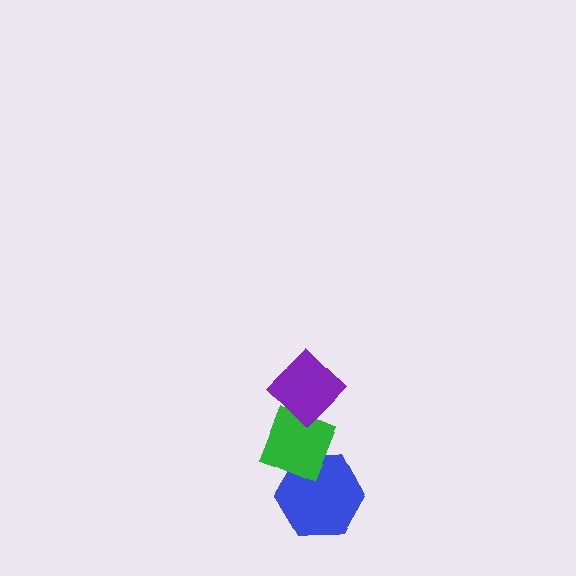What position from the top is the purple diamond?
The purple diamond is 1st from the top.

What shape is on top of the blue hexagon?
The green diamond is on top of the blue hexagon.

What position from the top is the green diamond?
The green diamond is 2nd from the top.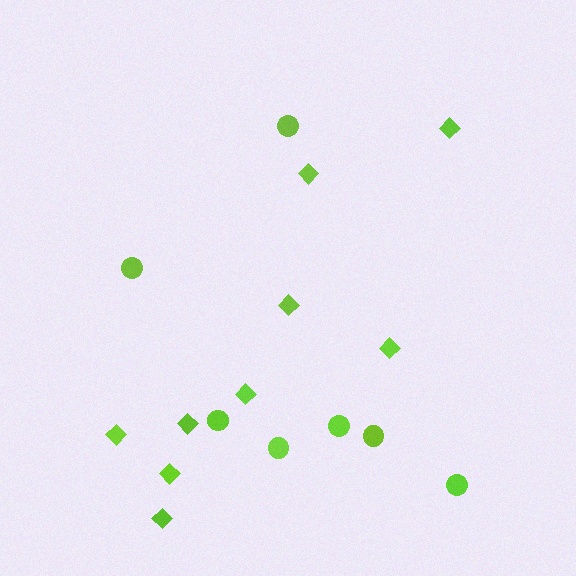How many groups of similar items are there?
There are 2 groups: one group of diamonds (9) and one group of circles (7).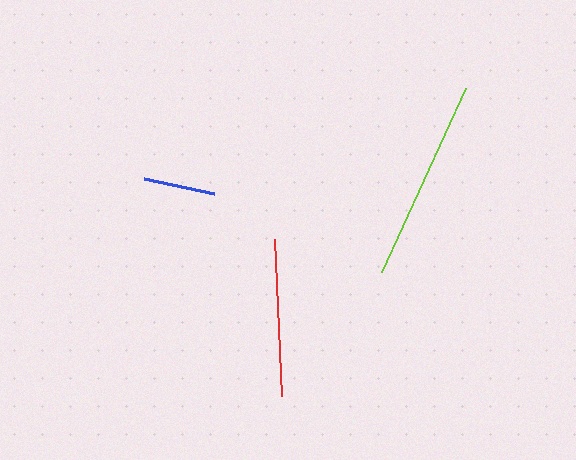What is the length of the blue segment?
The blue segment is approximately 72 pixels long.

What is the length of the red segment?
The red segment is approximately 157 pixels long.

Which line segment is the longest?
The lime line is the longest at approximately 203 pixels.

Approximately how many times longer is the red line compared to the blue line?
The red line is approximately 2.2 times the length of the blue line.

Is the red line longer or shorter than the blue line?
The red line is longer than the blue line.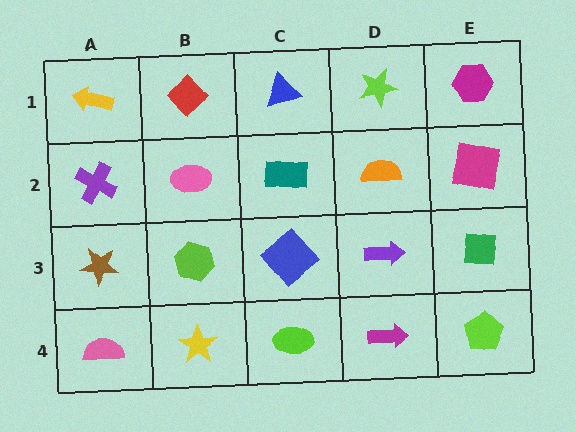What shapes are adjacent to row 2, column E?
A magenta hexagon (row 1, column E), a green square (row 3, column E), an orange semicircle (row 2, column D).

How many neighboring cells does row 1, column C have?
3.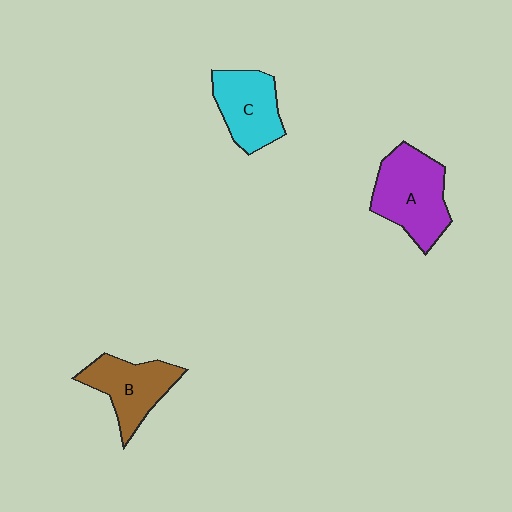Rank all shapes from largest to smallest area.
From largest to smallest: A (purple), B (brown), C (cyan).